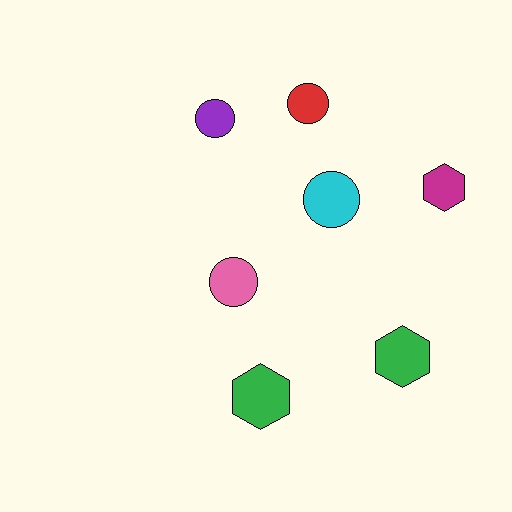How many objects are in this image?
There are 7 objects.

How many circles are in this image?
There are 4 circles.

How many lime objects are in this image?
There are no lime objects.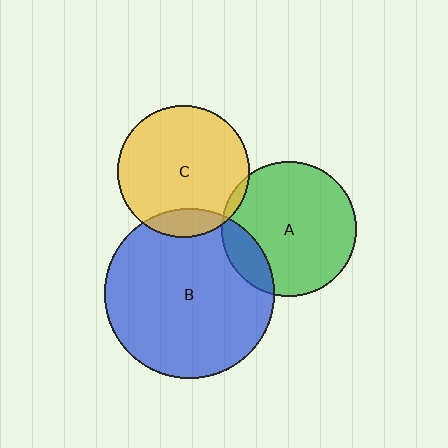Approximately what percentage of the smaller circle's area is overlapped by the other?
Approximately 5%.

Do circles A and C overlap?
Yes.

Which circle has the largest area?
Circle B (blue).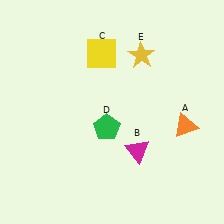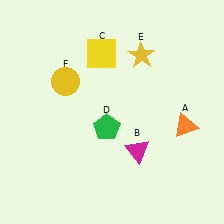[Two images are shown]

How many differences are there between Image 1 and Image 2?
There is 1 difference between the two images.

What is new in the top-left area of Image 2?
A yellow circle (F) was added in the top-left area of Image 2.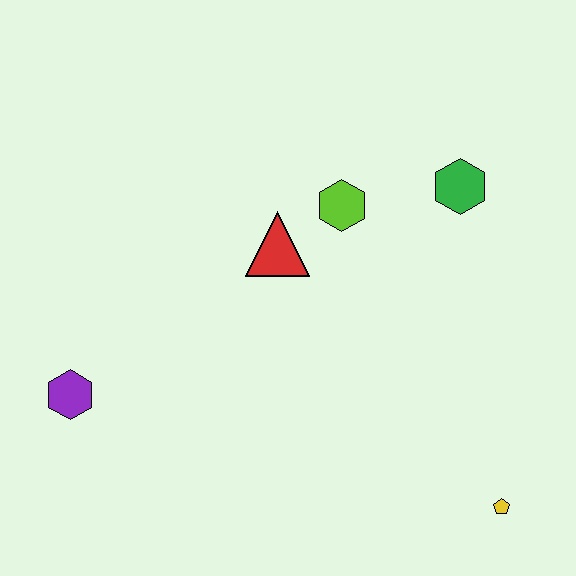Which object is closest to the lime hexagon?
The red triangle is closest to the lime hexagon.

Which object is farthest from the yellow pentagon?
The purple hexagon is farthest from the yellow pentagon.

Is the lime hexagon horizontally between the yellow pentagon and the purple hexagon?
Yes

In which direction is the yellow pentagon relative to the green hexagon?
The yellow pentagon is below the green hexagon.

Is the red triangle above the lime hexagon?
No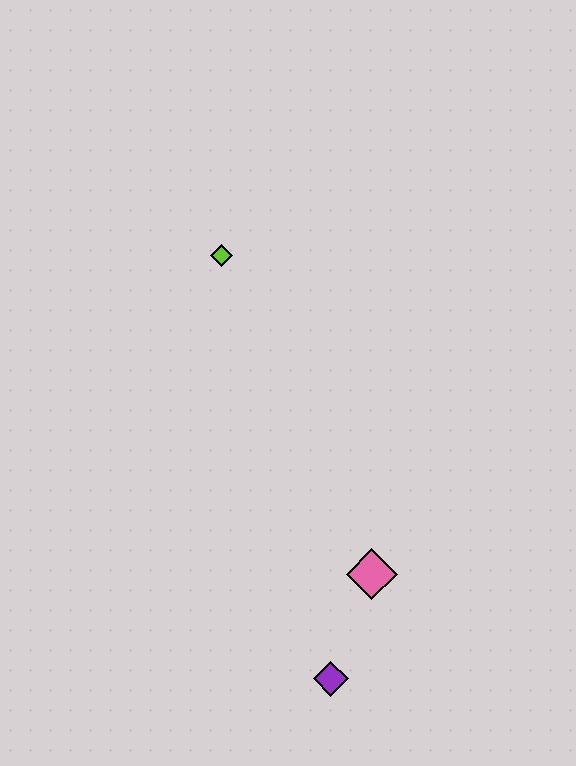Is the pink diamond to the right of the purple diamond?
Yes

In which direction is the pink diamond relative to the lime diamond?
The pink diamond is below the lime diamond.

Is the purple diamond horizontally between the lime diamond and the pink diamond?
Yes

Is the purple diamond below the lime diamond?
Yes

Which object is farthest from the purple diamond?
The lime diamond is farthest from the purple diamond.